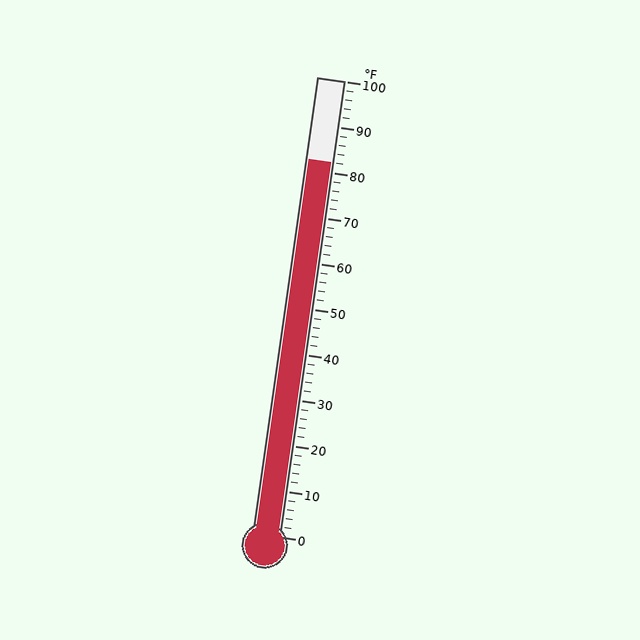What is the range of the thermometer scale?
The thermometer scale ranges from 0°F to 100°F.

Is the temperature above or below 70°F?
The temperature is above 70°F.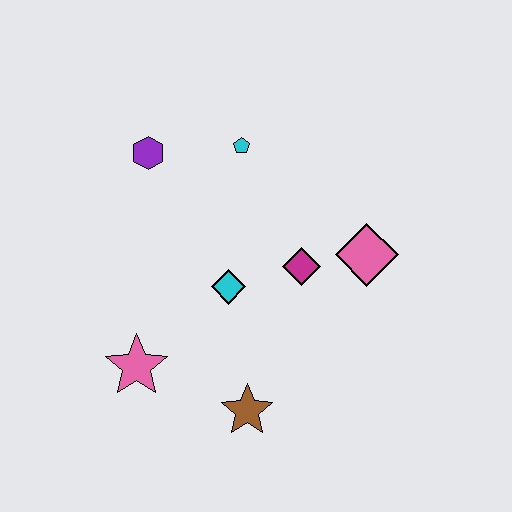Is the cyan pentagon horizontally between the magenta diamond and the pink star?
Yes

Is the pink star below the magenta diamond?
Yes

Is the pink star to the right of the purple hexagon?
No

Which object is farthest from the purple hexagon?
The brown star is farthest from the purple hexagon.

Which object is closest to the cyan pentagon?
The purple hexagon is closest to the cyan pentagon.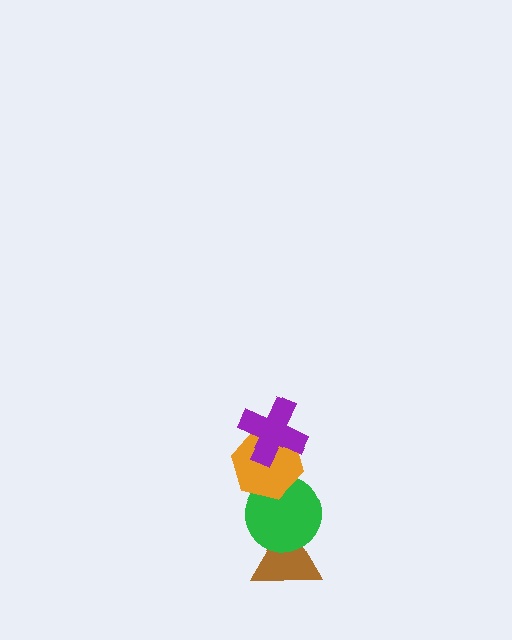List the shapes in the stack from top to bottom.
From top to bottom: the purple cross, the orange hexagon, the green circle, the brown triangle.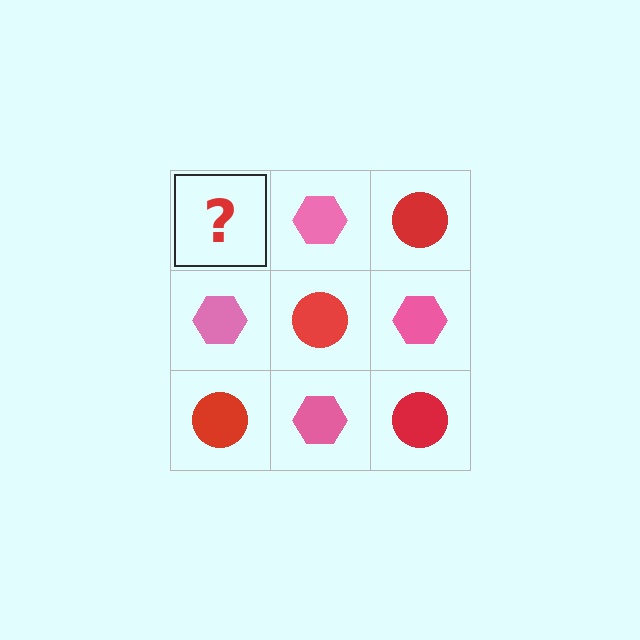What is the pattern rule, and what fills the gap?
The rule is that it alternates red circle and pink hexagon in a checkerboard pattern. The gap should be filled with a red circle.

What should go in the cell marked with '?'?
The missing cell should contain a red circle.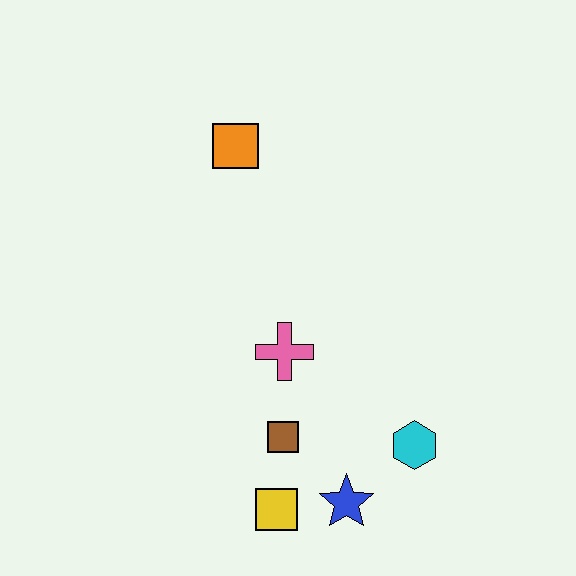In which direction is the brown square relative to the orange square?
The brown square is below the orange square.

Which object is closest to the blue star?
The yellow square is closest to the blue star.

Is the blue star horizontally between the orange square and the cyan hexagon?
Yes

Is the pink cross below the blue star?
No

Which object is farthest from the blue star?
The orange square is farthest from the blue star.